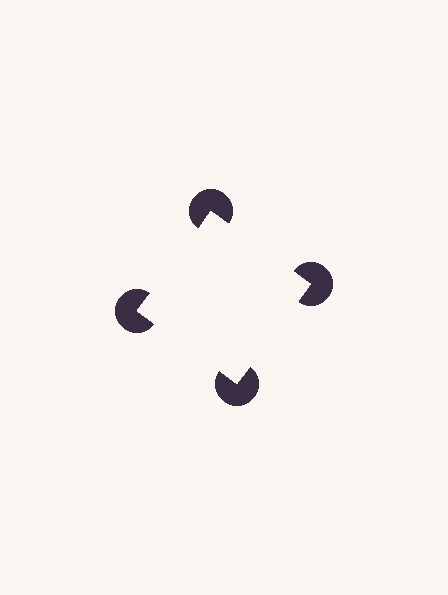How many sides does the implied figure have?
4 sides.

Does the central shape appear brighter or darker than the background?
It typically appears slightly brighter than the background, even though no actual brightness change is drawn.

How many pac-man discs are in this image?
There are 4 — one at each vertex of the illusory square.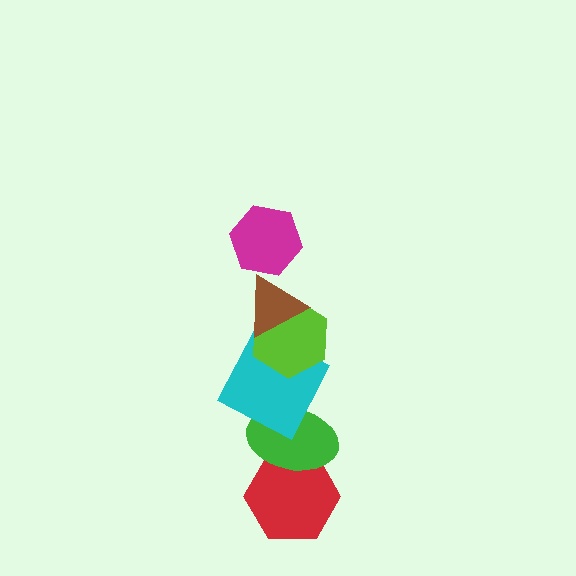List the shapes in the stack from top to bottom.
From top to bottom: the magenta hexagon, the brown triangle, the lime hexagon, the cyan square, the green ellipse, the red hexagon.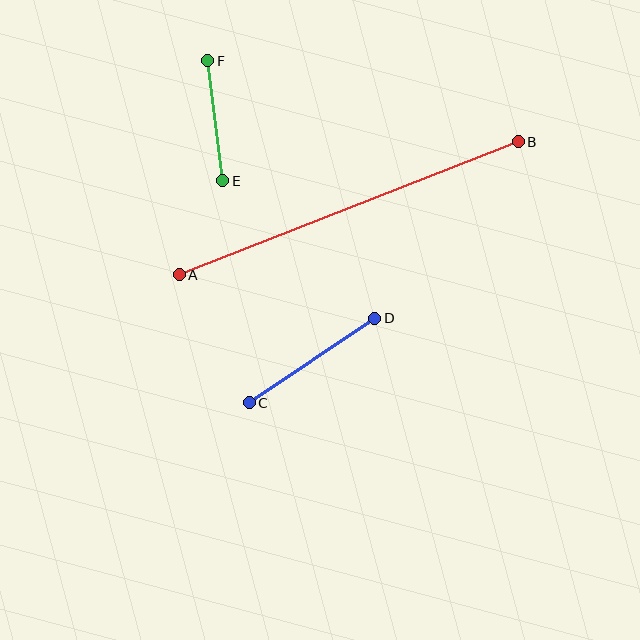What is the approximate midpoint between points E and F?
The midpoint is at approximately (215, 121) pixels.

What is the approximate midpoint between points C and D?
The midpoint is at approximately (312, 360) pixels.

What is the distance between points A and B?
The distance is approximately 364 pixels.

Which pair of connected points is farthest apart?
Points A and B are farthest apart.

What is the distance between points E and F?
The distance is approximately 121 pixels.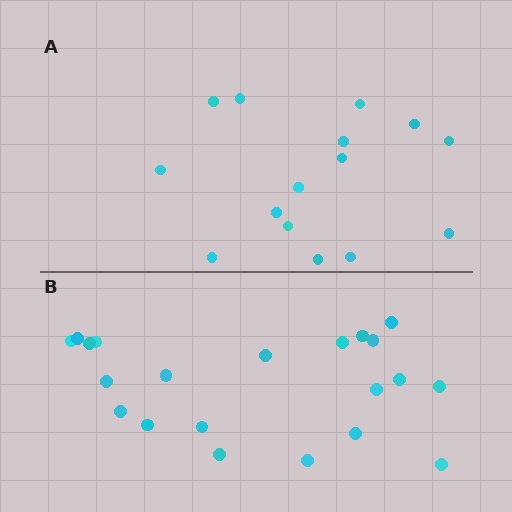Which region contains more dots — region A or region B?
Region B (the bottom region) has more dots.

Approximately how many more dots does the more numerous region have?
Region B has about 6 more dots than region A.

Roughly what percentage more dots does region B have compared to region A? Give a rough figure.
About 40% more.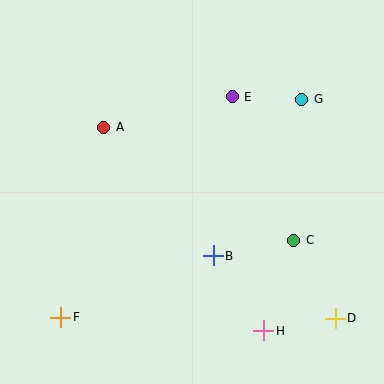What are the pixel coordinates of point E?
Point E is at (232, 97).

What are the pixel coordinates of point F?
Point F is at (61, 317).